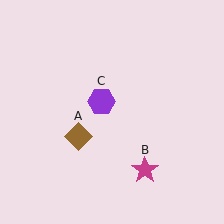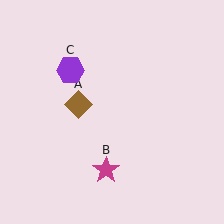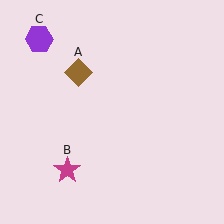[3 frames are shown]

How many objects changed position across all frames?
3 objects changed position: brown diamond (object A), magenta star (object B), purple hexagon (object C).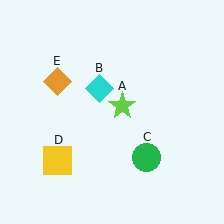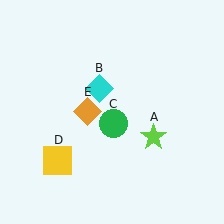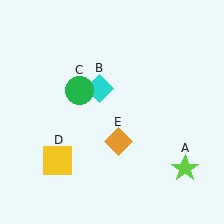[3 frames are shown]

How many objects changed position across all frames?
3 objects changed position: lime star (object A), green circle (object C), orange diamond (object E).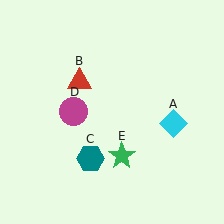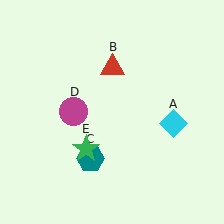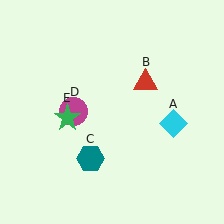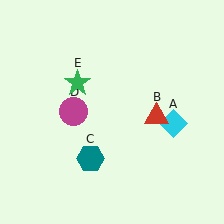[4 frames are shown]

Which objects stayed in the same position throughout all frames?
Cyan diamond (object A) and teal hexagon (object C) and magenta circle (object D) remained stationary.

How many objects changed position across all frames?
2 objects changed position: red triangle (object B), green star (object E).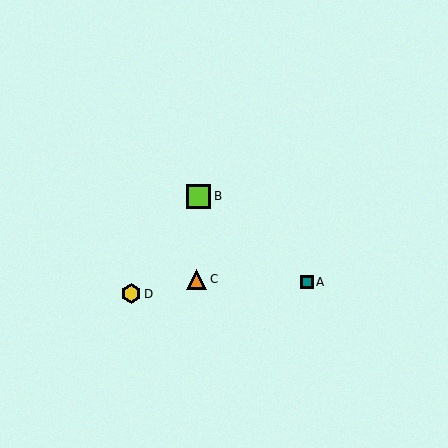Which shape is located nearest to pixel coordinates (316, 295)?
The teal square (labeled A) at (307, 282) is nearest to that location.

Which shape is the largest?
The lime square (labeled B) is the largest.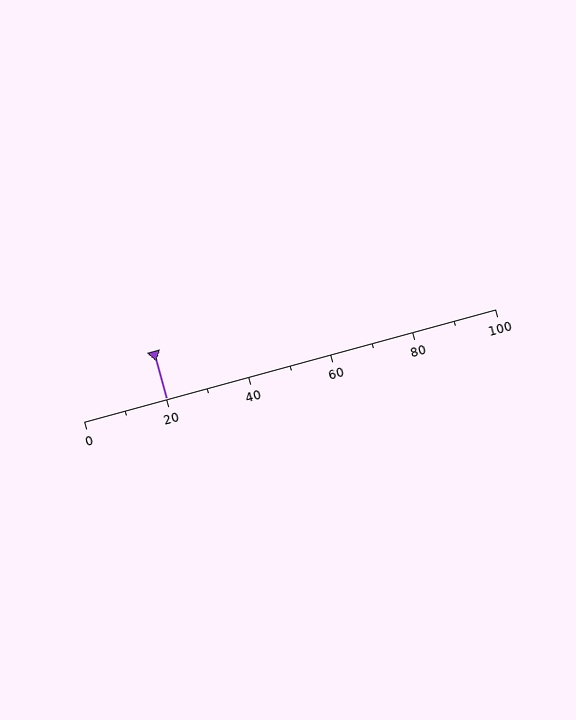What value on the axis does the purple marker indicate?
The marker indicates approximately 20.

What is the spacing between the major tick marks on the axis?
The major ticks are spaced 20 apart.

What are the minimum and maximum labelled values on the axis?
The axis runs from 0 to 100.